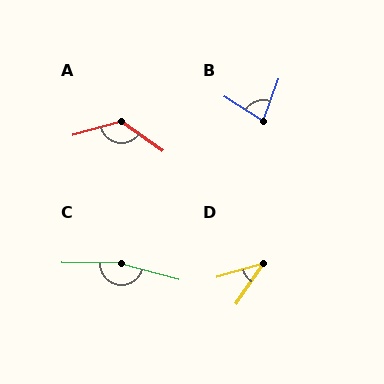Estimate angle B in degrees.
Approximately 77 degrees.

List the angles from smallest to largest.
D (39°), B (77°), A (129°), C (166°).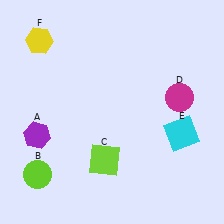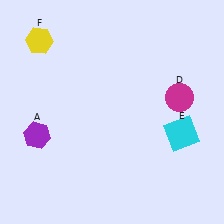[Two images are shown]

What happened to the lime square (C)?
The lime square (C) was removed in Image 2. It was in the bottom-left area of Image 1.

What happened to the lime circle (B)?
The lime circle (B) was removed in Image 2. It was in the bottom-left area of Image 1.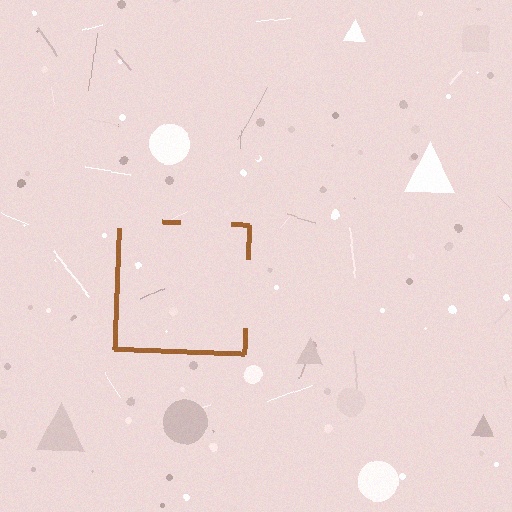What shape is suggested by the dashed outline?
The dashed outline suggests a square.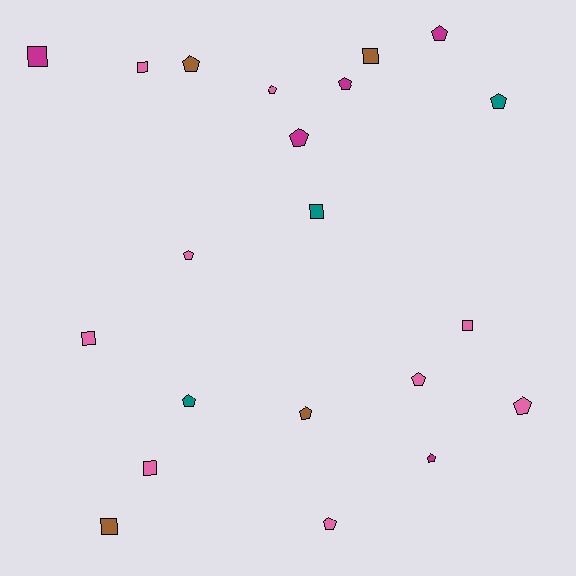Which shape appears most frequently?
Pentagon, with 13 objects.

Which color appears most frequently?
Pink, with 9 objects.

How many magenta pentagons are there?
There are 4 magenta pentagons.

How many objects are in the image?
There are 21 objects.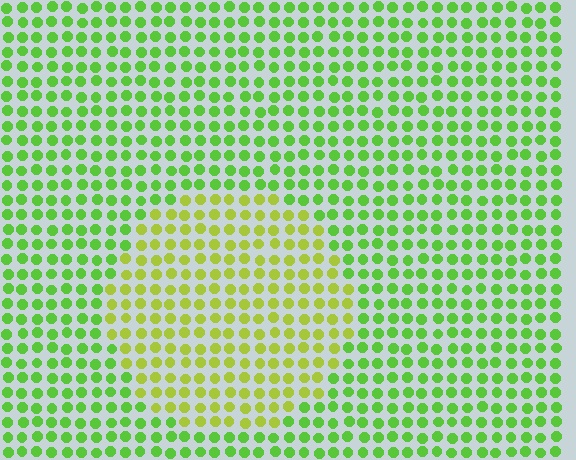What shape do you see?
I see a circle.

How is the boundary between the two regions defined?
The boundary is defined purely by a slight shift in hue (about 33 degrees). Spacing, size, and orientation are identical on both sides.